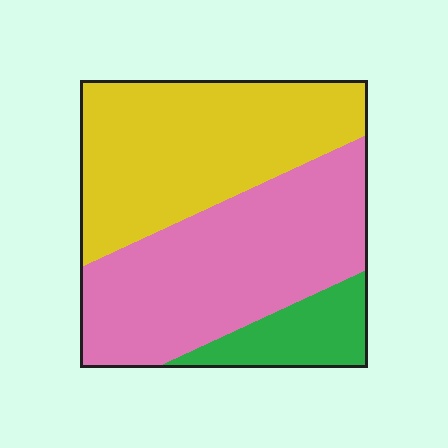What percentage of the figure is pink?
Pink covers 45% of the figure.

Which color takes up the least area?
Green, at roughly 15%.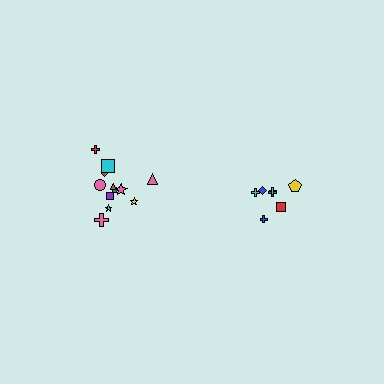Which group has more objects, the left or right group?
The left group.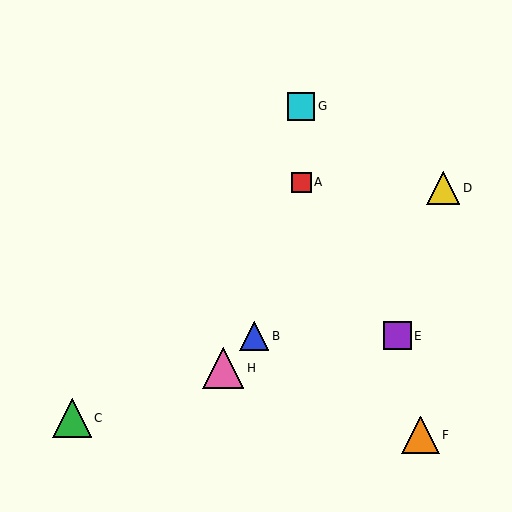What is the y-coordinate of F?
Object F is at y≈435.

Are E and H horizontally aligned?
No, E is at y≈336 and H is at y≈368.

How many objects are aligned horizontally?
2 objects (B, E) are aligned horizontally.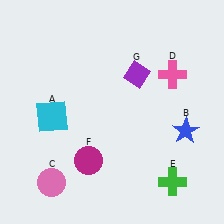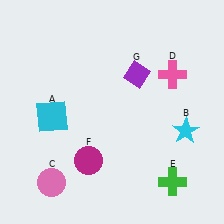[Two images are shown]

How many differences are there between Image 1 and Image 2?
There is 1 difference between the two images.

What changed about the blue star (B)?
In Image 1, B is blue. In Image 2, it changed to cyan.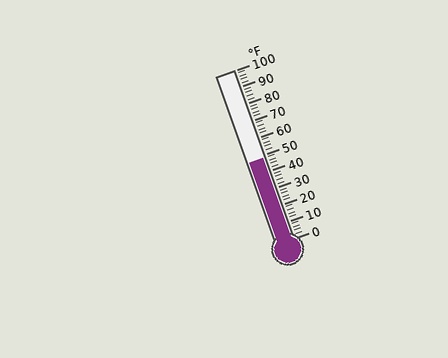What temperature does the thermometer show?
The thermometer shows approximately 48°F.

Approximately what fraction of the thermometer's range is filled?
The thermometer is filled to approximately 50% of its range.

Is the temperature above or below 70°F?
The temperature is below 70°F.